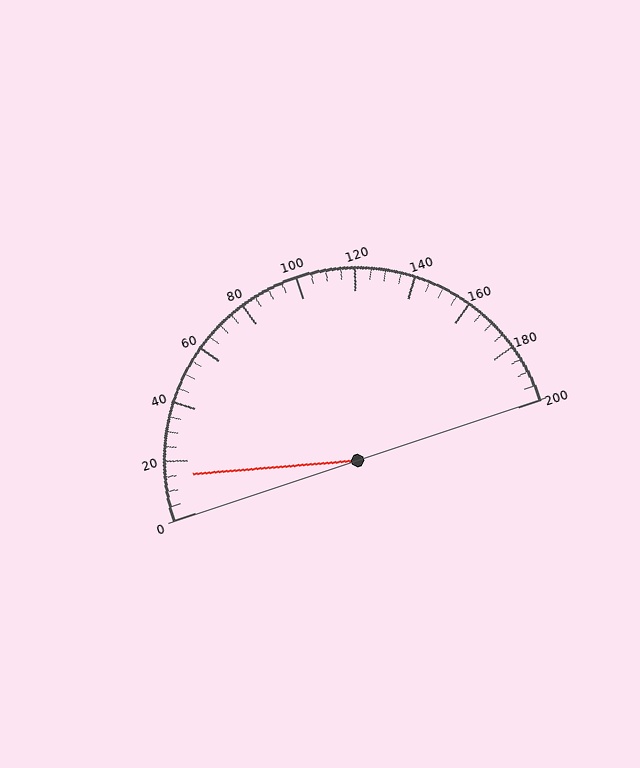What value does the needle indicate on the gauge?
The needle indicates approximately 15.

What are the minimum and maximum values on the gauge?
The gauge ranges from 0 to 200.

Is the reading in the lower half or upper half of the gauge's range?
The reading is in the lower half of the range (0 to 200).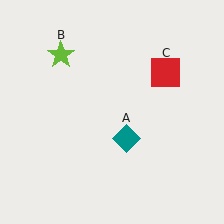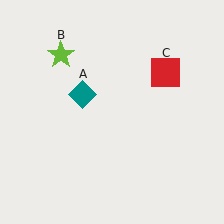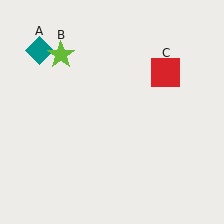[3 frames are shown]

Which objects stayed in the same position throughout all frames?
Lime star (object B) and red square (object C) remained stationary.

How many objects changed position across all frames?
1 object changed position: teal diamond (object A).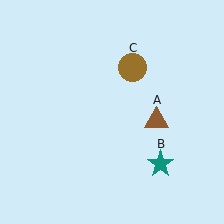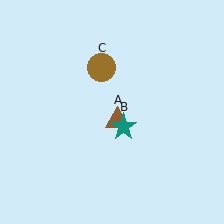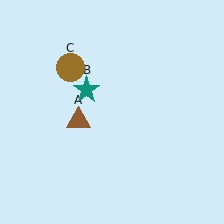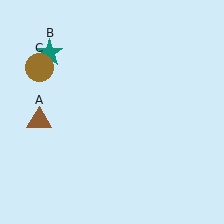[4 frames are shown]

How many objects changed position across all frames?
3 objects changed position: brown triangle (object A), teal star (object B), brown circle (object C).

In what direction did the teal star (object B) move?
The teal star (object B) moved up and to the left.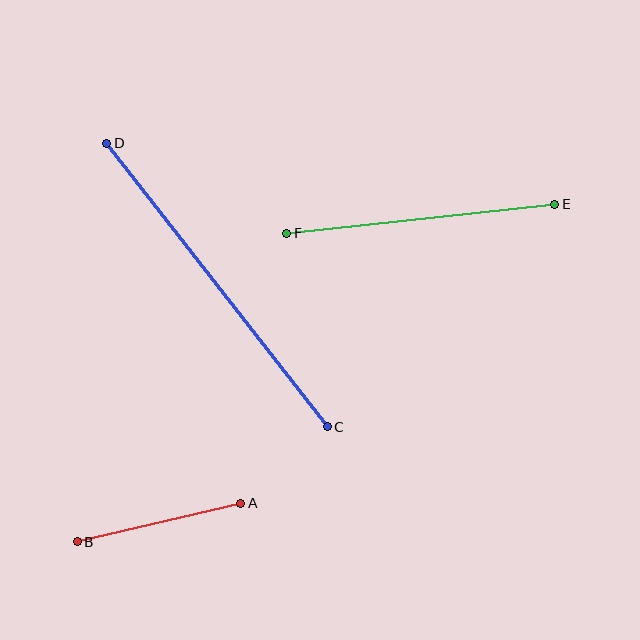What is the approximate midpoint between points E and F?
The midpoint is at approximately (421, 219) pixels.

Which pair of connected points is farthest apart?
Points C and D are farthest apart.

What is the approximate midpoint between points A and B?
The midpoint is at approximately (159, 522) pixels.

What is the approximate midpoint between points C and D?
The midpoint is at approximately (217, 285) pixels.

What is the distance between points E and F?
The distance is approximately 270 pixels.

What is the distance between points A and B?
The distance is approximately 168 pixels.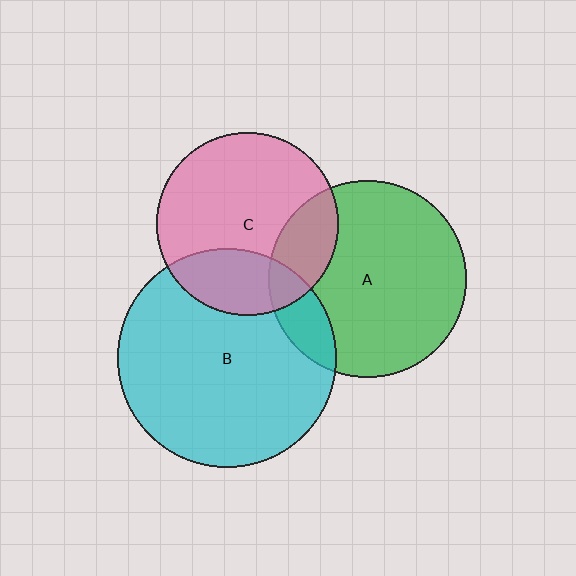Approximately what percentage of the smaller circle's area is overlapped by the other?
Approximately 15%.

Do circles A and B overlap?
Yes.